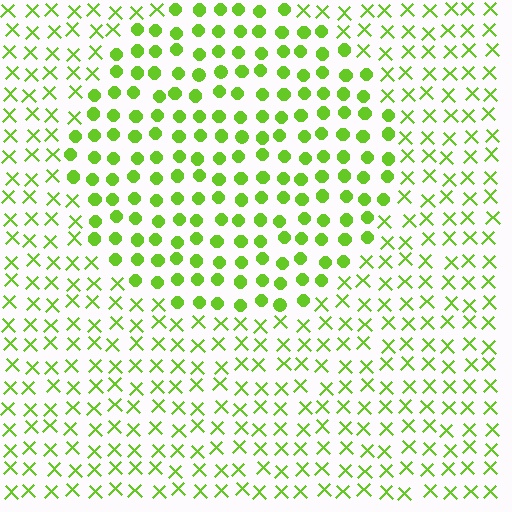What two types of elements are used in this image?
The image uses circles inside the circle region and X marks outside it.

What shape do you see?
I see a circle.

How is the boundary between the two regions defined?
The boundary is defined by a change in element shape: circles inside vs. X marks outside. All elements share the same color and spacing.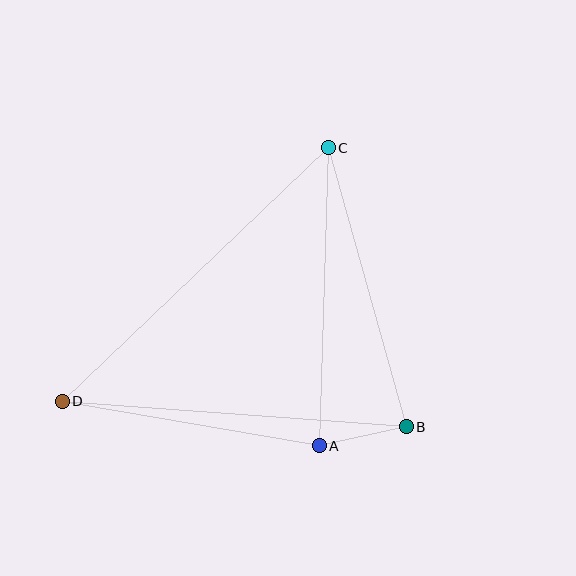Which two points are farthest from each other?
Points C and D are farthest from each other.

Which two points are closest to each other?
Points A and B are closest to each other.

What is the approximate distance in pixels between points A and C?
The distance between A and C is approximately 298 pixels.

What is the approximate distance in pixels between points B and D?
The distance between B and D is approximately 345 pixels.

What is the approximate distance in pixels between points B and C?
The distance between B and C is approximately 290 pixels.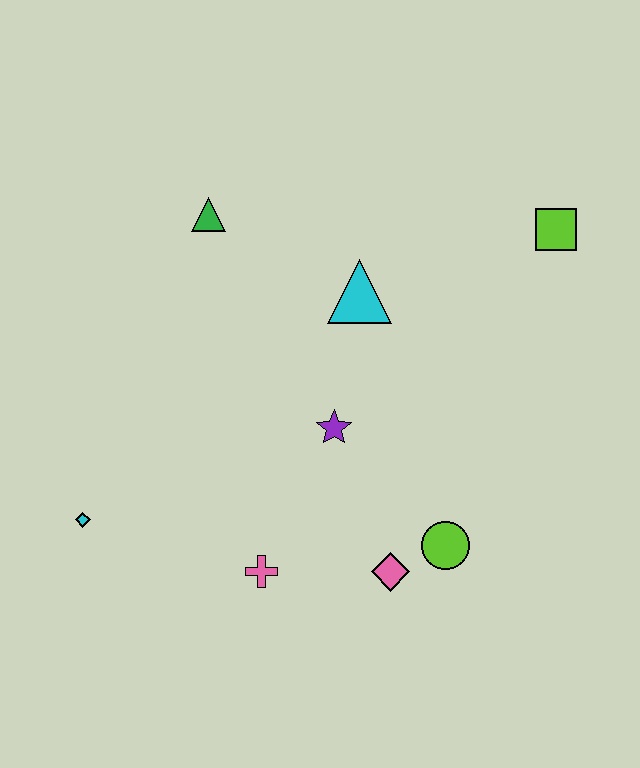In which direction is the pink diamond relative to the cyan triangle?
The pink diamond is below the cyan triangle.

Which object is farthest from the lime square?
The cyan diamond is farthest from the lime square.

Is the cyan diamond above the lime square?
No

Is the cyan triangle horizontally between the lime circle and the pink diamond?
No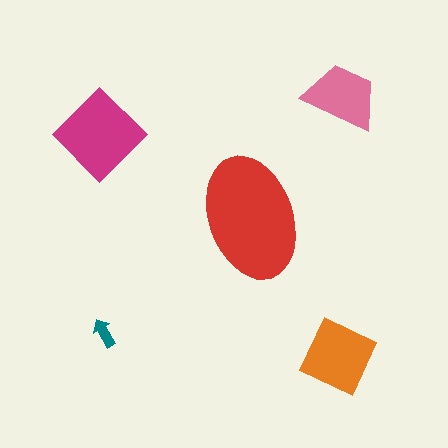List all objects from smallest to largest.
The teal arrow, the pink trapezoid, the orange square, the magenta diamond, the red ellipse.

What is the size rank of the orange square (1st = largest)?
3rd.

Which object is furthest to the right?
The pink trapezoid is rightmost.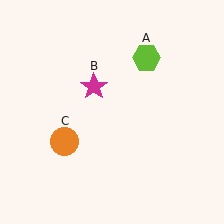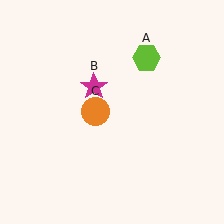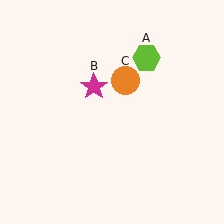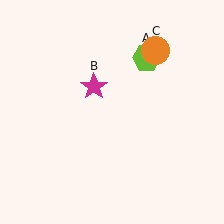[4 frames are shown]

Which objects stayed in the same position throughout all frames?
Lime hexagon (object A) and magenta star (object B) remained stationary.